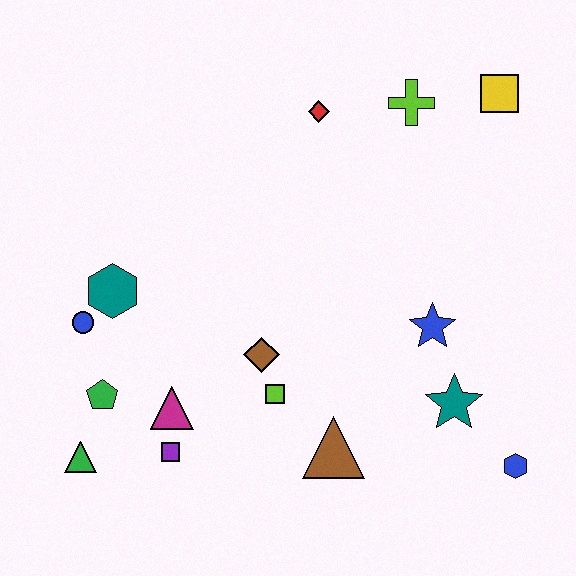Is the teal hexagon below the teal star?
No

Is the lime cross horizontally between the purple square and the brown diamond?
No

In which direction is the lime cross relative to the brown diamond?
The lime cross is above the brown diamond.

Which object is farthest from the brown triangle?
The yellow square is farthest from the brown triangle.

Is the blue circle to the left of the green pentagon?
Yes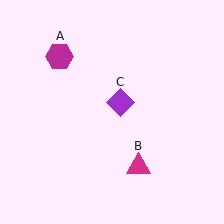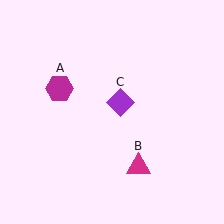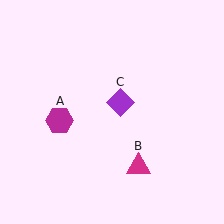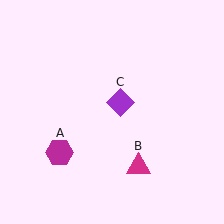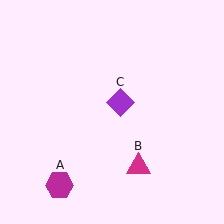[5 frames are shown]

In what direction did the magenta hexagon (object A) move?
The magenta hexagon (object A) moved down.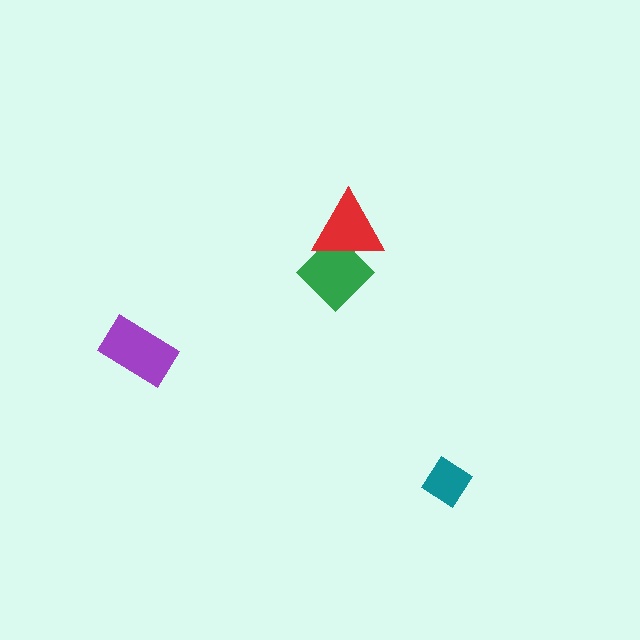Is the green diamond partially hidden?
Yes, it is partially covered by another shape.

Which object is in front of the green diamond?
The red triangle is in front of the green diamond.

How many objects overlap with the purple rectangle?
0 objects overlap with the purple rectangle.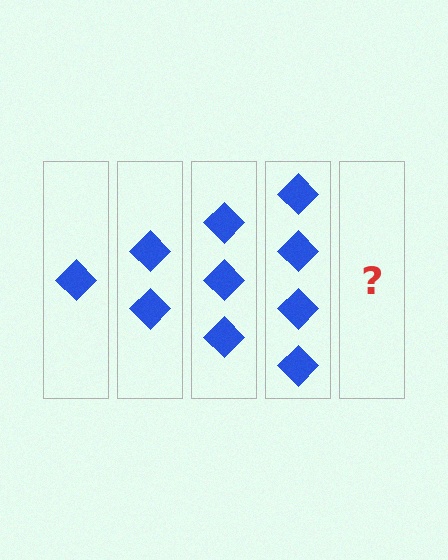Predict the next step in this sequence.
The next step is 5 diamonds.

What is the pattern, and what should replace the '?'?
The pattern is that each step adds one more diamond. The '?' should be 5 diamonds.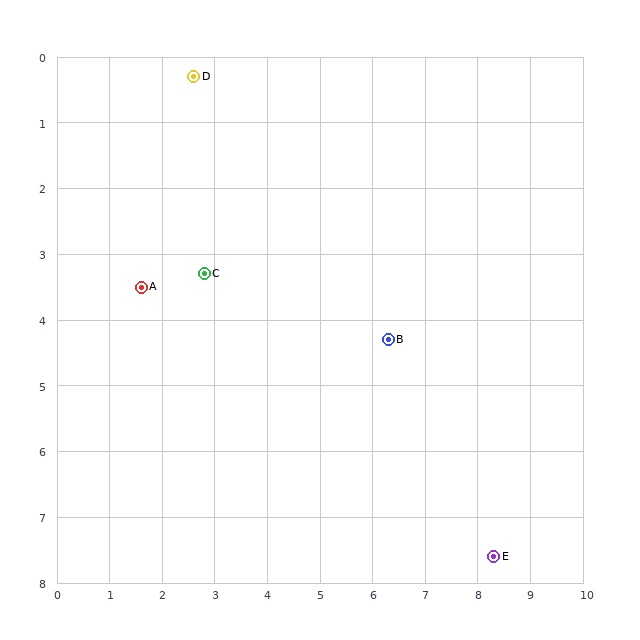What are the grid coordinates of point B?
Point B is at approximately (6.3, 4.3).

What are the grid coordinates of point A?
Point A is at approximately (1.6, 3.5).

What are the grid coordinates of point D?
Point D is at approximately (2.6, 0.3).